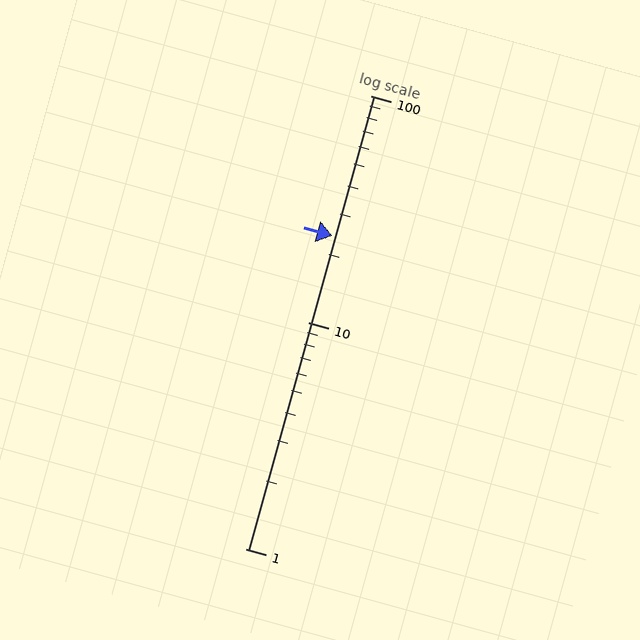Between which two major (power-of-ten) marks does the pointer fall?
The pointer is between 10 and 100.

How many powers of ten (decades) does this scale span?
The scale spans 2 decades, from 1 to 100.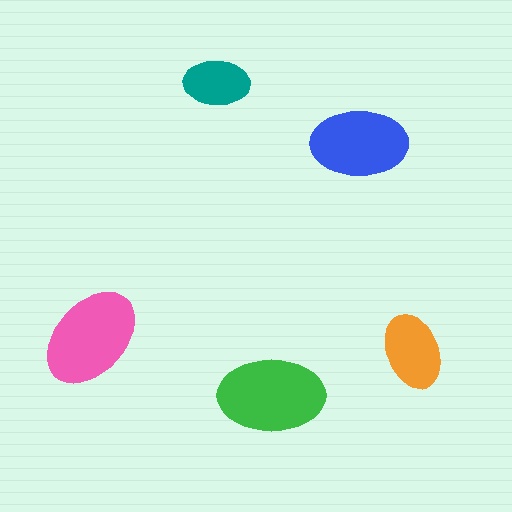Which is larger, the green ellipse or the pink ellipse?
The green one.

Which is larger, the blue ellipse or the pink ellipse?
The pink one.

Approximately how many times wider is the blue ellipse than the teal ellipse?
About 1.5 times wider.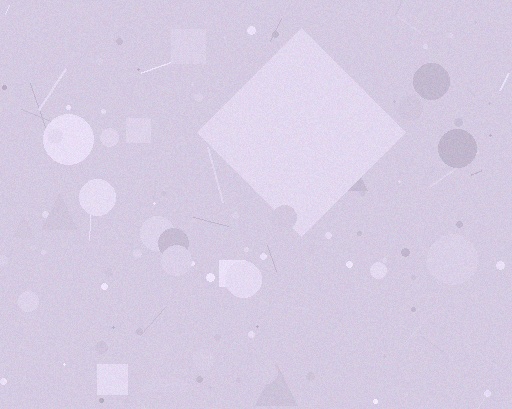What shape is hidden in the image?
A diamond is hidden in the image.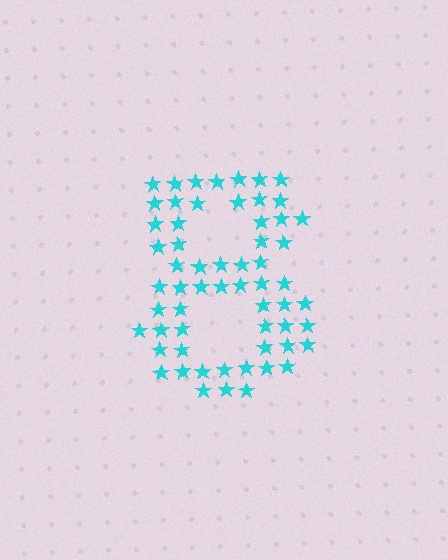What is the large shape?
The large shape is the digit 8.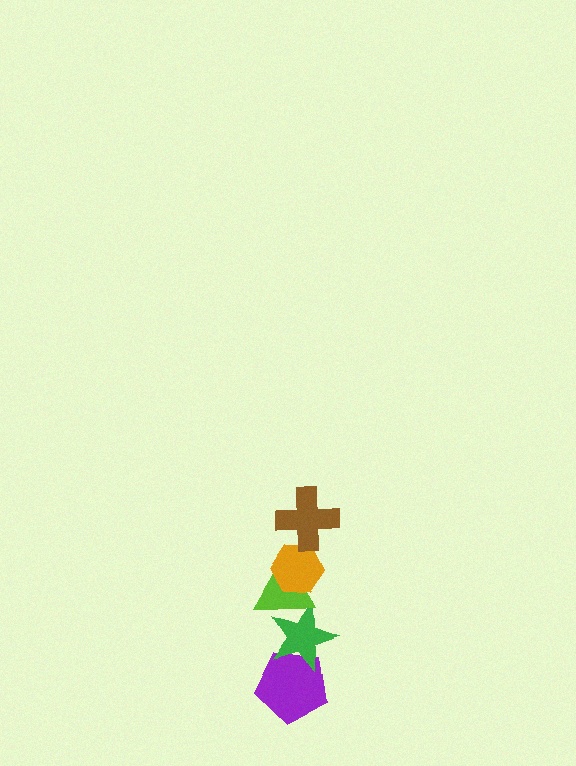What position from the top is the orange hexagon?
The orange hexagon is 2nd from the top.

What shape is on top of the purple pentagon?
The green star is on top of the purple pentagon.